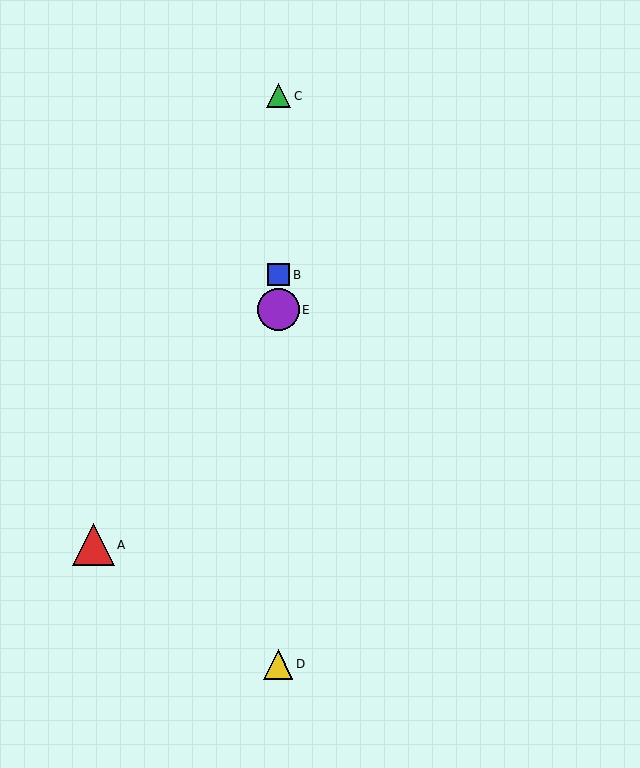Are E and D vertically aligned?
Yes, both are at x≈278.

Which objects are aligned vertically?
Objects B, C, D, E are aligned vertically.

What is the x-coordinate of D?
Object D is at x≈278.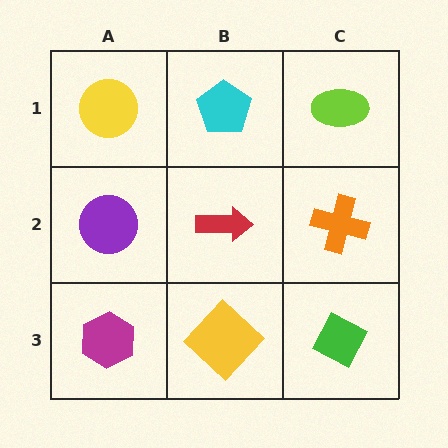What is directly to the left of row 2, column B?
A purple circle.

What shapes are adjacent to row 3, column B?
A red arrow (row 2, column B), a magenta hexagon (row 3, column A), a green diamond (row 3, column C).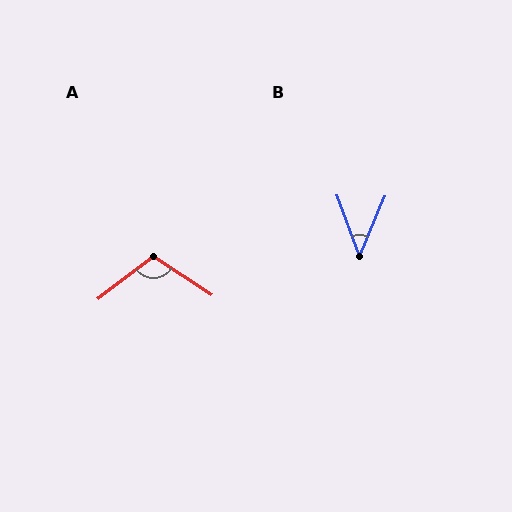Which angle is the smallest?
B, at approximately 43 degrees.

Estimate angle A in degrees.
Approximately 109 degrees.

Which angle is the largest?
A, at approximately 109 degrees.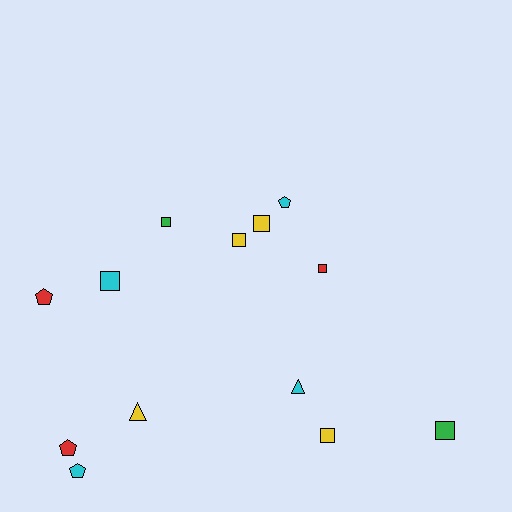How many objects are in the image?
There are 13 objects.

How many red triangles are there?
There are no red triangles.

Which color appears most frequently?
Yellow, with 4 objects.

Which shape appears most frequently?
Square, with 7 objects.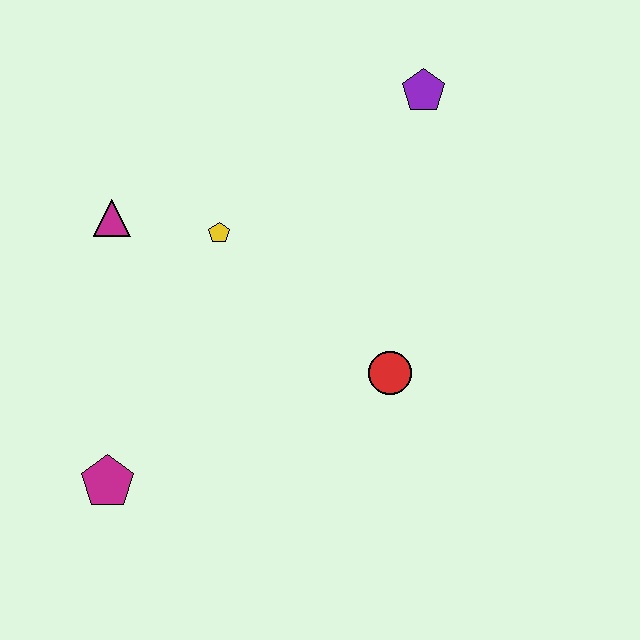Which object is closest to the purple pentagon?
The yellow pentagon is closest to the purple pentagon.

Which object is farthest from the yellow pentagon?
The magenta pentagon is farthest from the yellow pentagon.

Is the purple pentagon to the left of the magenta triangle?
No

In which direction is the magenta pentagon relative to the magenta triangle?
The magenta pentagon is below the magenta triangle.